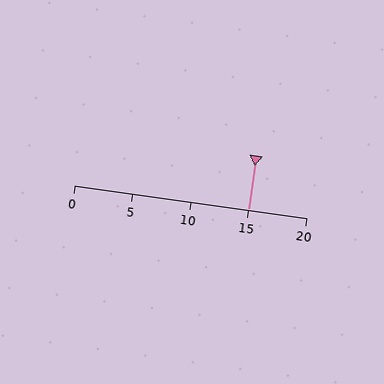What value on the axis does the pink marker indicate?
The marker indicates approximately 15.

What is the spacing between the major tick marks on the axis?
The major ticks are spaced 5 apart.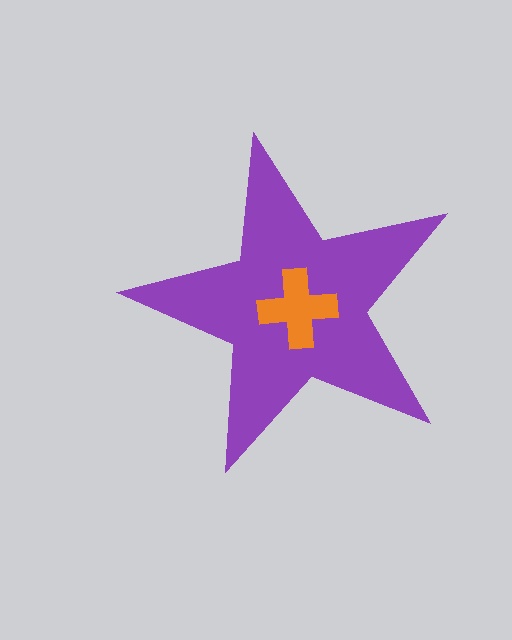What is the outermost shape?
The purple star.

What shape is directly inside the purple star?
The orange cross.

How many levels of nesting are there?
2.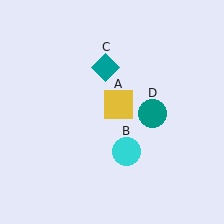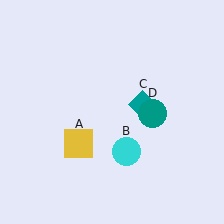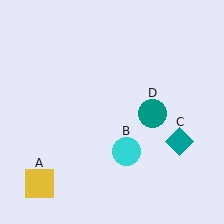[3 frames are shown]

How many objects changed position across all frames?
2 objects changed position: yellow square (object A), teal diamond (object C).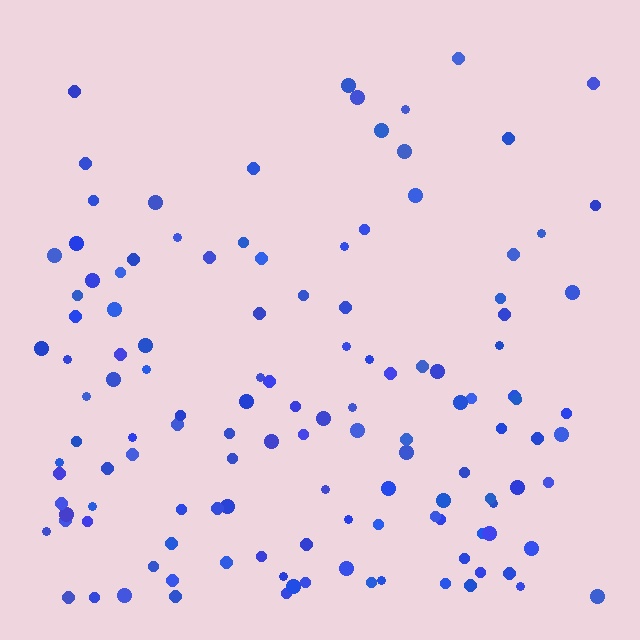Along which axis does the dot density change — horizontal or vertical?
Vertical.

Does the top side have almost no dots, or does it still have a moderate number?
Still a moderate number, just noticeably fewer than the bottom.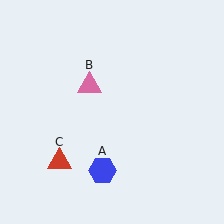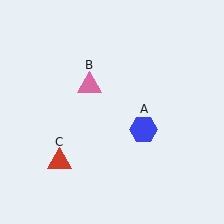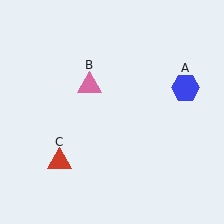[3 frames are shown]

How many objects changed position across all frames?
1 object changed position: blue hexagon (object A).